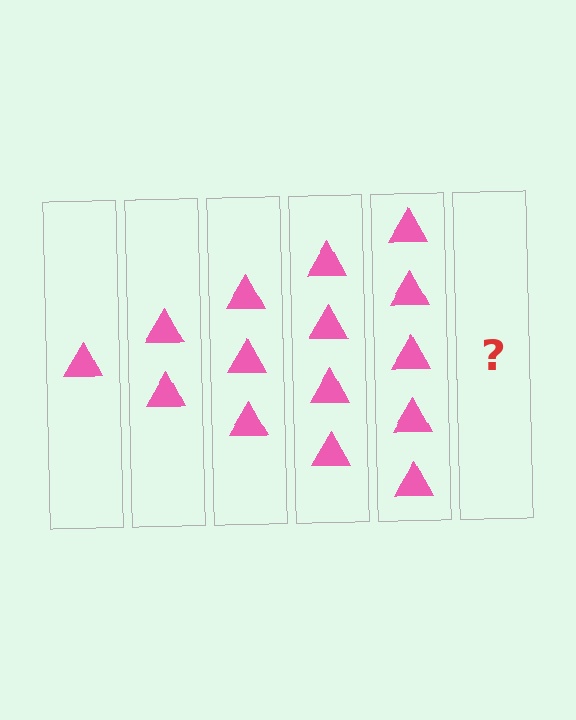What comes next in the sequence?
The next element should be 6 triangles.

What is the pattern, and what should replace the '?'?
The pattern is that each step adds one more triangle. The '?' should be 6 triangles.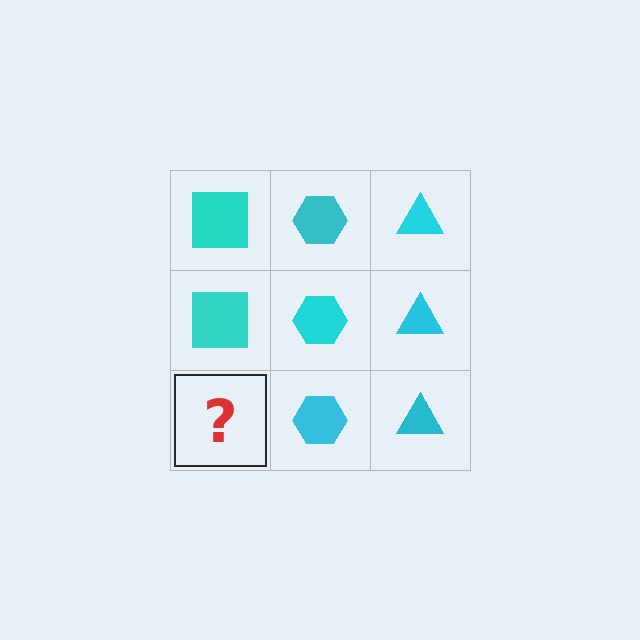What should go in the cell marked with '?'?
The missing cell should contain a cyan square.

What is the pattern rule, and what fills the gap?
The rule is that each column has a consistent shape. The gap should be filled with a cyan square.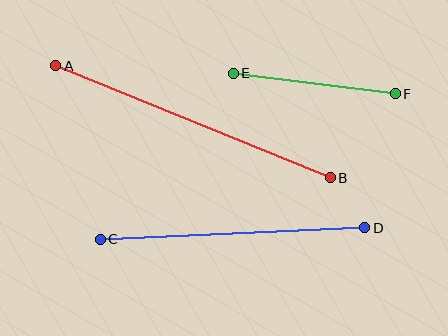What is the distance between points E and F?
The distance is approximately 163 pixels.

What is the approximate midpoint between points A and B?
The midpoint is at approximately (193, 122) pixels.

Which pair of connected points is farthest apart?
Points A and B are farthest apart.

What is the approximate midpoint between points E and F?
The midpoint is at approximately (314, 83) pixels.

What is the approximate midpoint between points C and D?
The midpoint is at approximately (232, 233) pixels.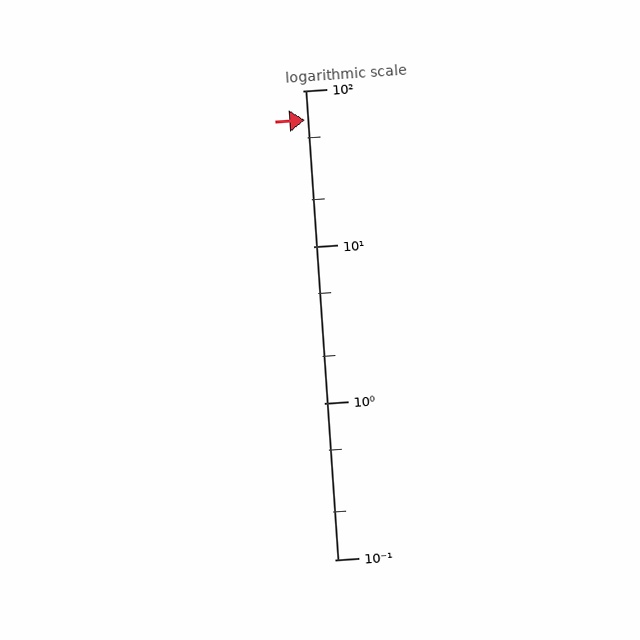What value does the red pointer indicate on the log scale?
The pointer indicates approximately 65.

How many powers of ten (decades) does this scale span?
The scale spans 3 decades, from 0.1 to 100.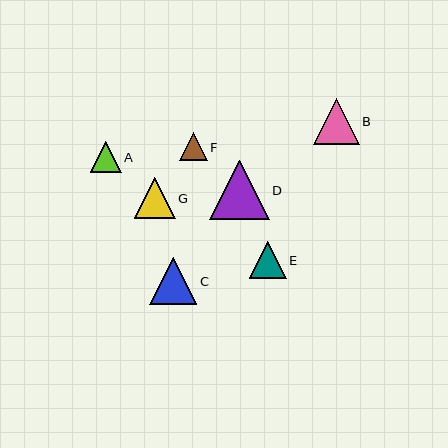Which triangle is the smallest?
Triangle F is the smallest with a size of approximately 28 pixels.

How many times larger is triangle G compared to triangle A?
Triangle G is approximately 1.3 times the size of triangle A.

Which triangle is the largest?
Triangle D is the largest with a size of approximately 59 pixels.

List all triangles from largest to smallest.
From largest to smallest: D, C, B, G, E, A, F.